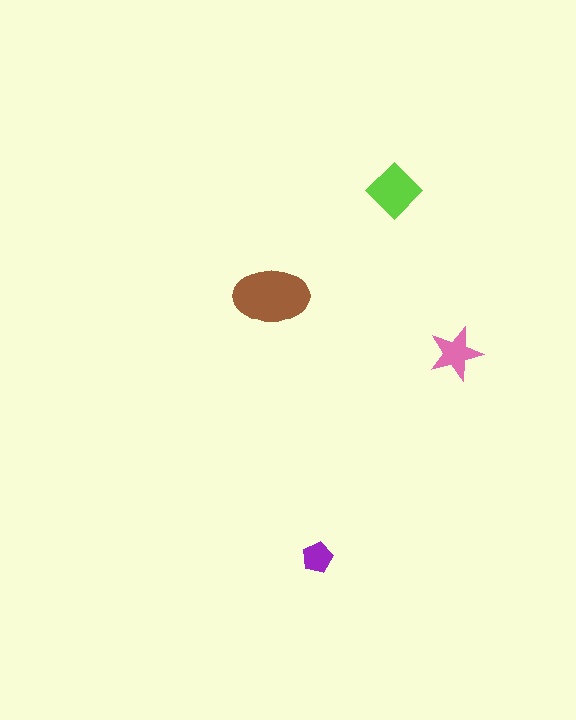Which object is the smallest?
The purple pentagon.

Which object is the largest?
The brown ellipse.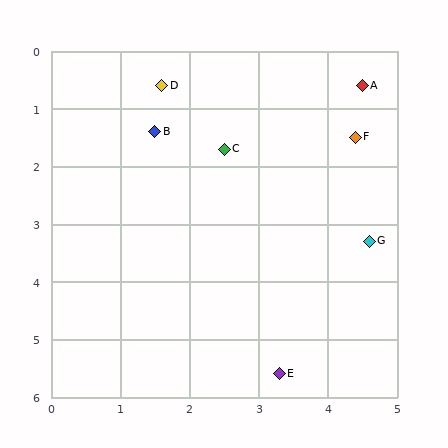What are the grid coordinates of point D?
Point D is at approximately (1.6, 0.6).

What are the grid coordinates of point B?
Point B is at approximately (1.5, 1.4).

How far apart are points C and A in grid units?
Points C and A are about 2.3 grid units apart.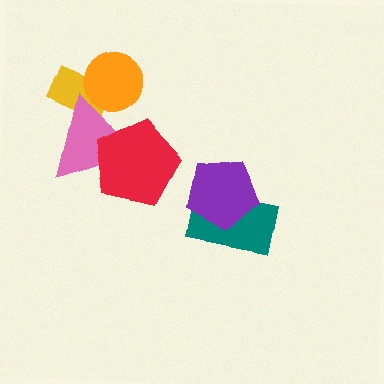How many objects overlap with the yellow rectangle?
2 objects overlap with the yellow rectangle.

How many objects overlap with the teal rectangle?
1 object overlaps with the teal rectangle.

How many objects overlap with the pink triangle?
3 objects overlap with the pink triangle.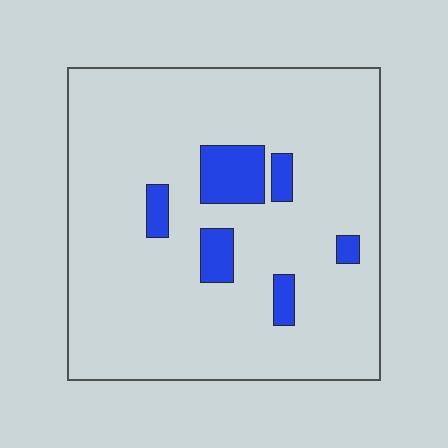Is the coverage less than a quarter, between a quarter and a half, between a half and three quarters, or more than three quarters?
Less than a quarter.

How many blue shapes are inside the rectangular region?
6.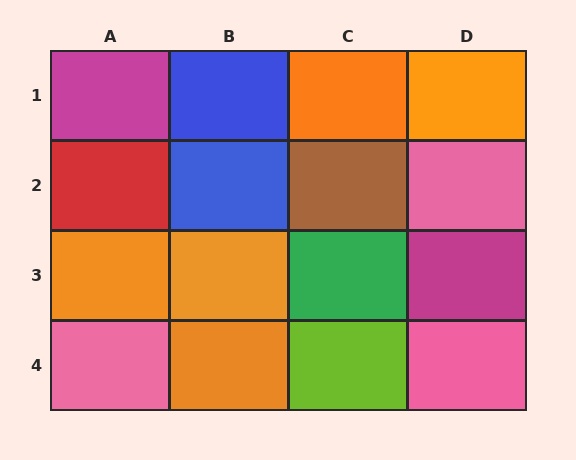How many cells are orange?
5 cells are orange.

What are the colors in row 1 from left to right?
Magenta, blue, orange, orange.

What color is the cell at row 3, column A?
Orange.